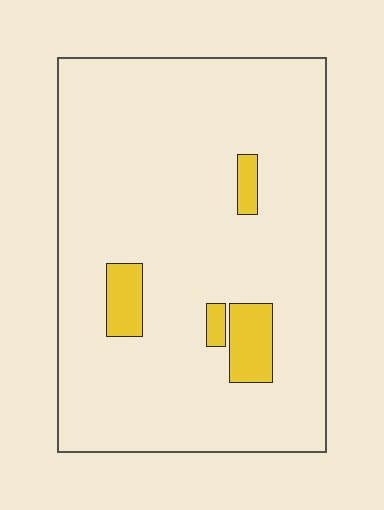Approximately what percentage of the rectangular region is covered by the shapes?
Approximately 10%.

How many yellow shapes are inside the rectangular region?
4.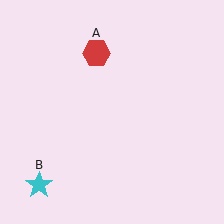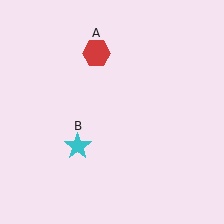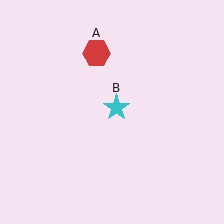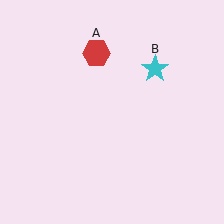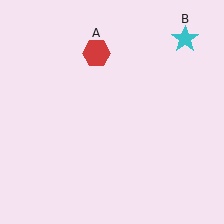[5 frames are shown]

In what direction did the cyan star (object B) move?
The cyan star (object B) moved up and to the right.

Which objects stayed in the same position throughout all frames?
Red hexagon (object A) remained stationary.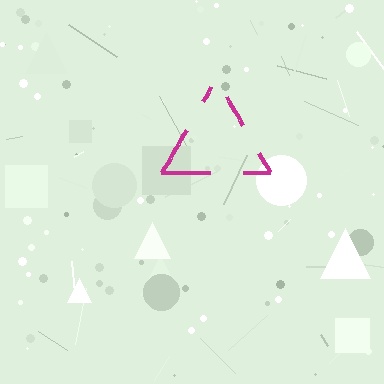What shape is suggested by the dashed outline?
The dashed outline suggests a triangle.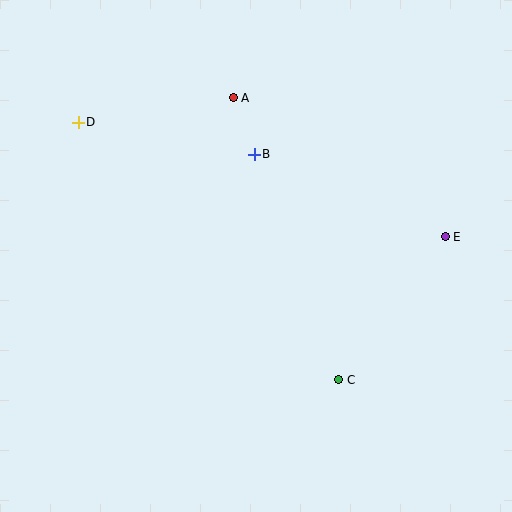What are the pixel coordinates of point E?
Point E is at (445, 237).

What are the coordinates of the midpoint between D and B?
The midpoint between D and B is at (166, 138).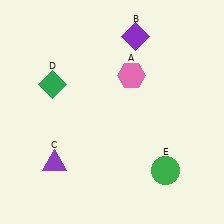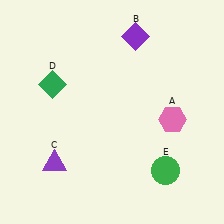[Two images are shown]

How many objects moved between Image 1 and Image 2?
1 object moved between the two images.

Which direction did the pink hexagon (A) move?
The pink hexagon (A) moved down.